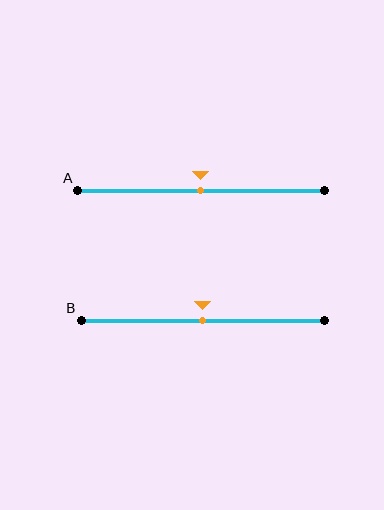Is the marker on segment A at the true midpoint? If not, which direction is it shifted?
Yes, the marker on segment A is at the true midpoint.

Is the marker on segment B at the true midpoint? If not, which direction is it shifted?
Yes, the marker on segment B is at the true midpoint.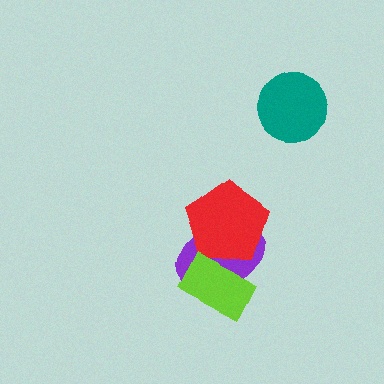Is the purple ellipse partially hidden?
Yes, it is partially covered by another shape.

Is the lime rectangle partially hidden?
No, no other shape covers it.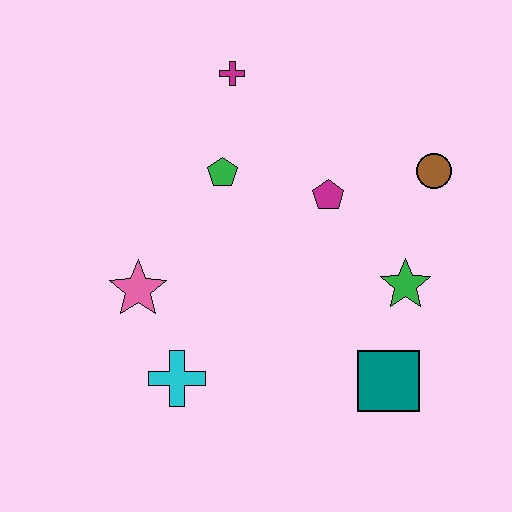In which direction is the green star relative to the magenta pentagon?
The green star is below the magenta pentagon.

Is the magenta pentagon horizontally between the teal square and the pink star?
Yes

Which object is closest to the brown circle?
The magenta pentagon is closest to the brown circle.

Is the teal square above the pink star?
No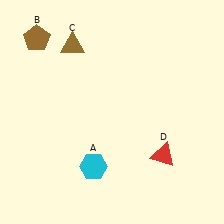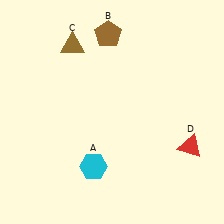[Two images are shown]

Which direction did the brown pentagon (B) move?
The brown pentagon (B) moved right.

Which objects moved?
The objects that moved are: the brown pentagon (B), the red triangle (D).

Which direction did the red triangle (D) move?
The red triangle (D) moved right.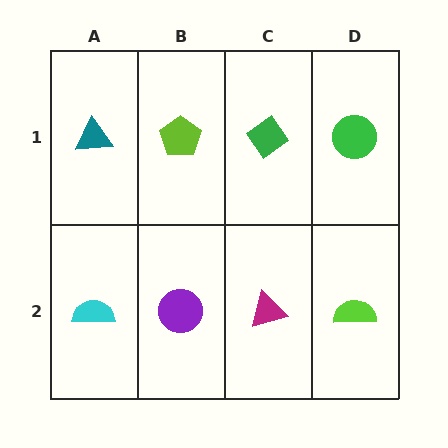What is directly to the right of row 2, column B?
A magenta triangle.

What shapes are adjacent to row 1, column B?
A purple circle (row 2, column B), a teal triangle (row 1, column A), a green diamond (row 1, column C).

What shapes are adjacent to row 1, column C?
A magenta triangle (row 2, column C), a lime pentagon (row 1, column B), a green circle (row 1, column D).